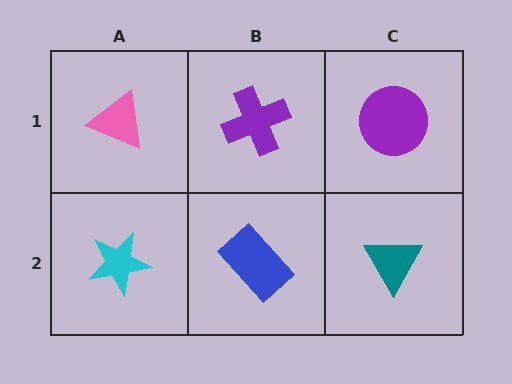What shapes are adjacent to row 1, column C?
A teal triangle (row 2, column C), a purple cross (row 1, column B).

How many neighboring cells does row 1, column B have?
3.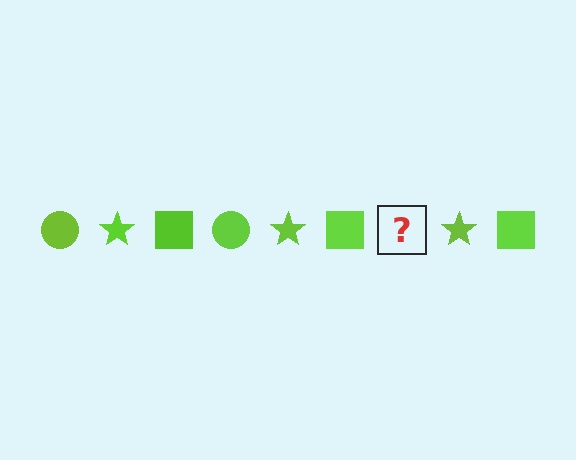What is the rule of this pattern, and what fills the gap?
The rule is that the pattern cycles through circle, star, square shapes in lime. The gap should be filled with a lime circle.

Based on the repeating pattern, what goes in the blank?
The blank should be a lime circle.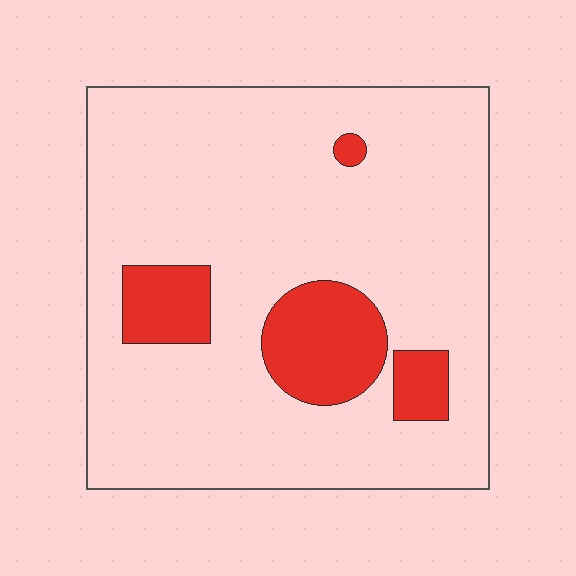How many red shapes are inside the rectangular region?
4.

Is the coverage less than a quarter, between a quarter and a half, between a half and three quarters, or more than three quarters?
Less than a quarter.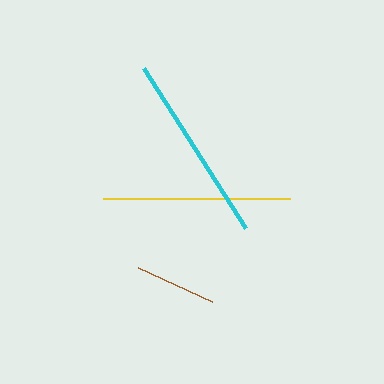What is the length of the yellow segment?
The yellow segment is approximately 187 pixels long.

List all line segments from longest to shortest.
From longest to shortest: cyan, yellow, brown.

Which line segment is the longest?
The cyan line is the longest at approximately 190 pixels.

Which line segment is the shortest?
The brown line is the shortest at approximately 81 pixels.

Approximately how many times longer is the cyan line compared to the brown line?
The cyan line is approximately 2.3 times the length of the brown line.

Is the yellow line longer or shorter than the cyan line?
The cyan line is longer than the yellow line.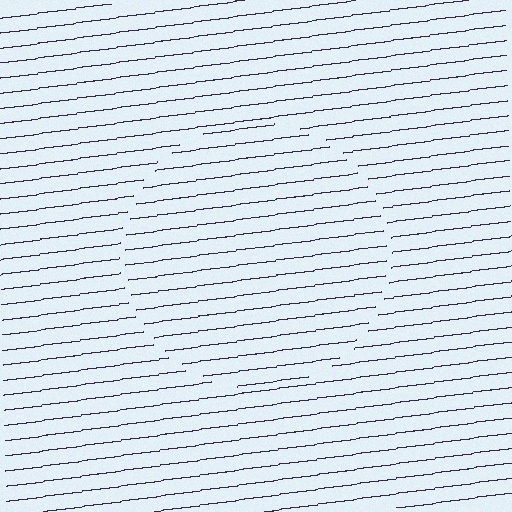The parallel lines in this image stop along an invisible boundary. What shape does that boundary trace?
An illusory circle. The interior of the shape contains the same grating, shifted by half a period — the contour is defined by the phase discontinuity where line-ends from the inner and outer gratings abut.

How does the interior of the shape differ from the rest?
The interior of the shape contains the same grating, shifted by half a period — the contour is defined by the phase discontinuity where line-ends from the inner and outer gratings abut.